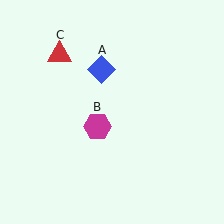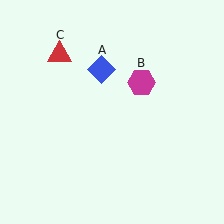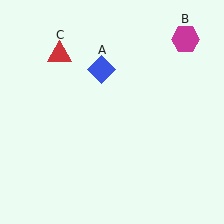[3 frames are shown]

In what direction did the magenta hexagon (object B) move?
The magenta hexagon (object B) moved up and to the right.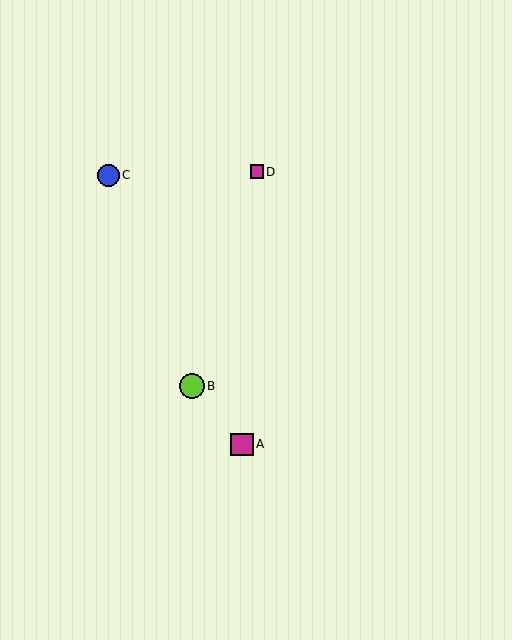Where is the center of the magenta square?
The center of the magenta square is at (242, 444).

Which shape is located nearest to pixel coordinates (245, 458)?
The magenta square (labeled A) at (242, 444) is nearest to that location.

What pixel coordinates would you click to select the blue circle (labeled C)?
Click at (108, 175) to select the blue circle C.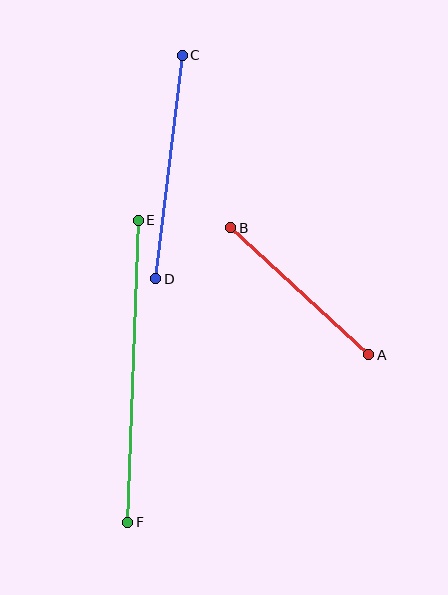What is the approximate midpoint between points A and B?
The midpoint is at approximately (300, 291) pixels.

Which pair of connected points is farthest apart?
Points E and F are farthest apart.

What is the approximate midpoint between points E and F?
The midpoint is at approximately (133, 371) pixels.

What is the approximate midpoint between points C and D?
The midpoint is at approximately (169, 167) pixels.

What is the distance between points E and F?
The distance is approximately 302 pixels.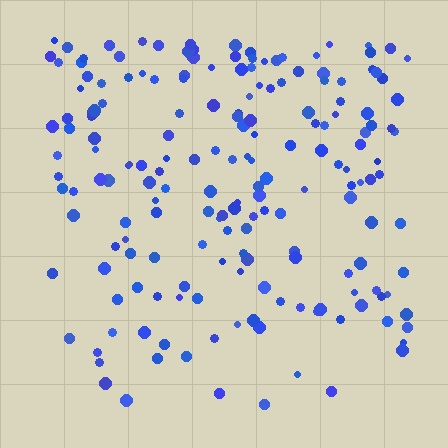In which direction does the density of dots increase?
From bottom to top, with the top side densest.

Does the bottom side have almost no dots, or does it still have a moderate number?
Still a moderate number, just noticeably fewer than the top.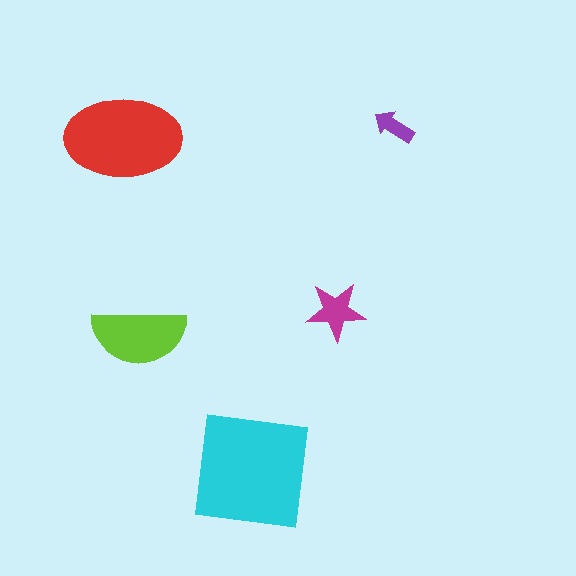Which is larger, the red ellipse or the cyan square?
The cyan square.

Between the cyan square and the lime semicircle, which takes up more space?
The cyan square.